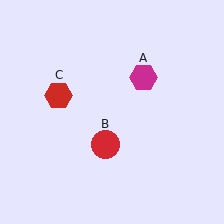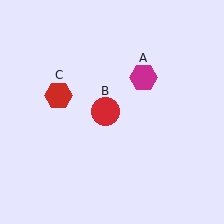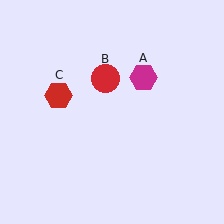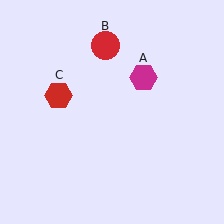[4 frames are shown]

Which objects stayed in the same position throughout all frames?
Magenta hexagon (object A) and red hexagon (object C) remained stationary.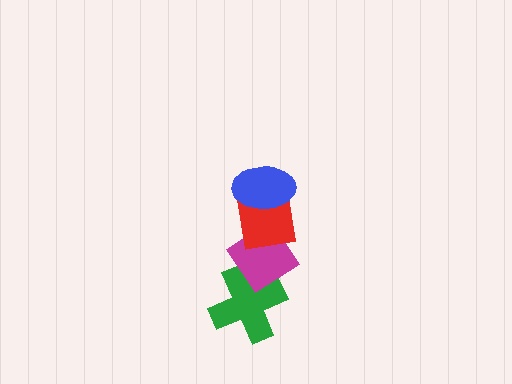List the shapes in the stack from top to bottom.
From top to bottom: the blue ellipse, the red square, the magenta diamond, the green cross.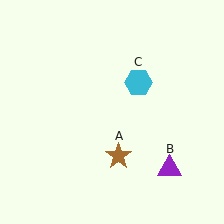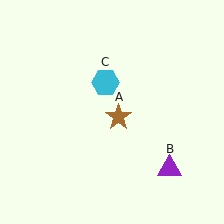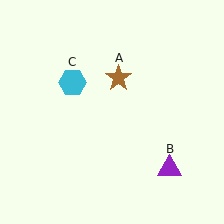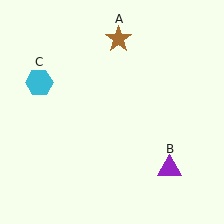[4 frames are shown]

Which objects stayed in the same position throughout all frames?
Purple triangle (object B) remained stationary.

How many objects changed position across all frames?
2 objects changed position: brown star (object A), cyan hexagon (object C).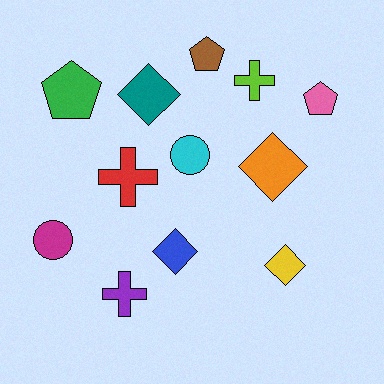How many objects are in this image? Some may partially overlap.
There are 12 objects.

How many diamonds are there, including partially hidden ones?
There are 4 diamonds.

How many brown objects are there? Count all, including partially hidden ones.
There is 1 brown object.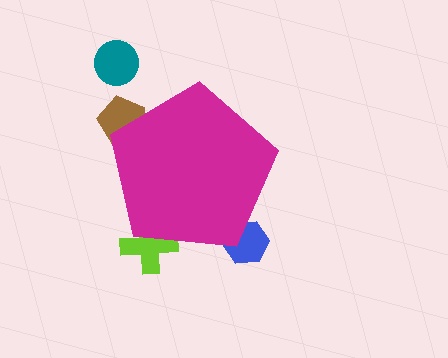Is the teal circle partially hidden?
No, the teal circle is fully visible.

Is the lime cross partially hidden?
Yes, the lime cross is partially hidden behind the magenta pentagon.